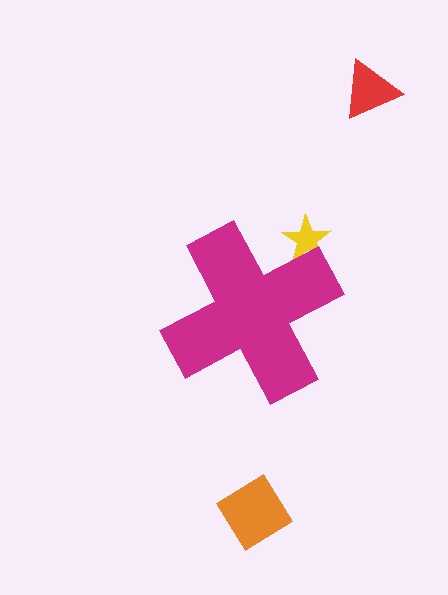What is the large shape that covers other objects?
A magenta cross.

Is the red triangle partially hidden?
No, the red triangle is fully visible.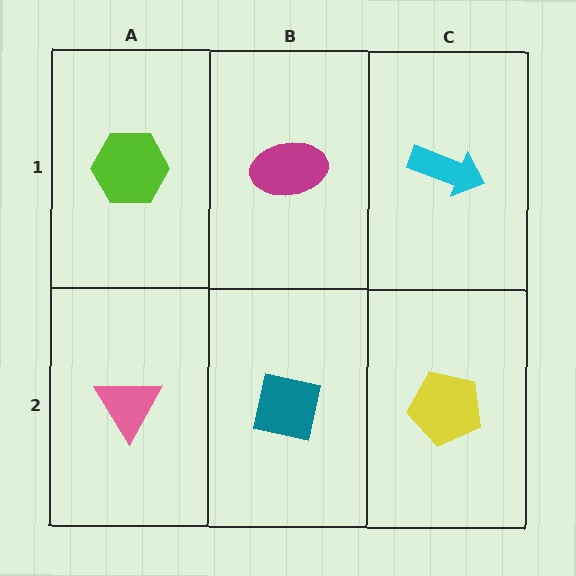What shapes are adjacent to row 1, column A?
A pink triangle (row 2, column A), a magenta ellipse (row 1, column B).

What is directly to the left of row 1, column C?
A magenta ellipse.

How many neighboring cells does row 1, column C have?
2.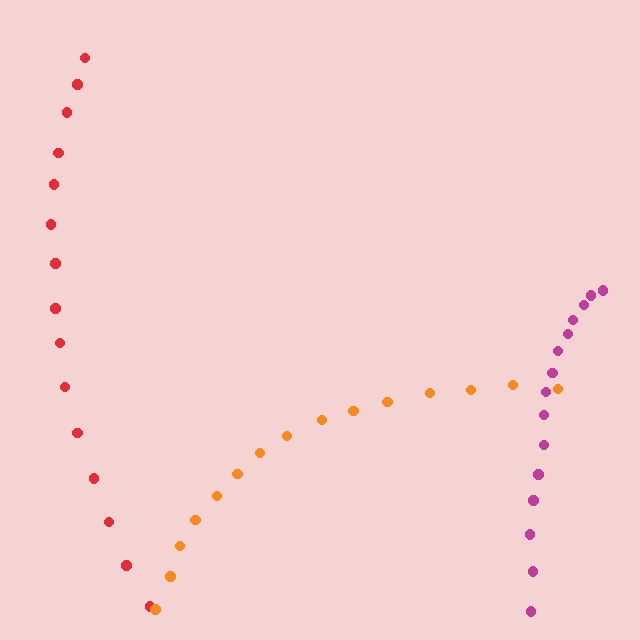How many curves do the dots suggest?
There are 3 distinct paths.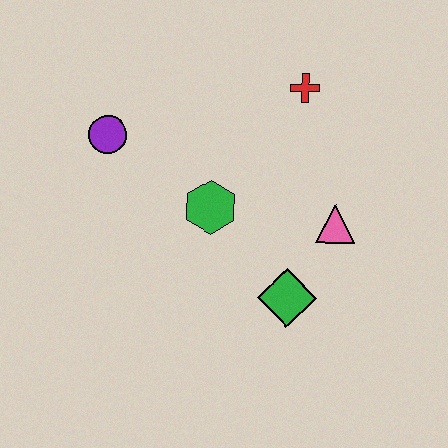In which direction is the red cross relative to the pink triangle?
The red cross is above the pink triangle.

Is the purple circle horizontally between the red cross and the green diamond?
No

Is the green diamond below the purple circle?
Yes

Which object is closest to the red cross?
The pink triangle is closest to the red cross.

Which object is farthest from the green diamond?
The purple circle is farthest from the green diamond.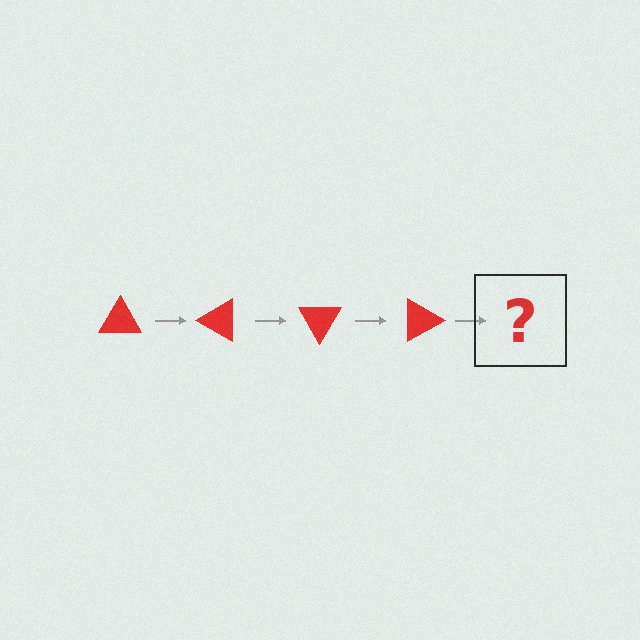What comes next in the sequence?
The next element should be a red triangle rotated 120 degrees.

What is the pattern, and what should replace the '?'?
The pattern is that the triangle rotates 30 degrees each step. The '?' should be a red triangle rotated 120 degrees.